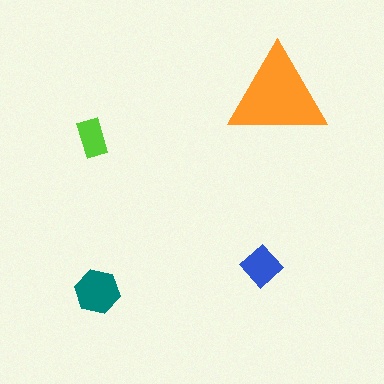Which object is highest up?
The orange triangle is topmost.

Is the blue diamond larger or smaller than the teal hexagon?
Smaller.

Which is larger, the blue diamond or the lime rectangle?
The blue diamond.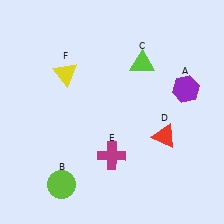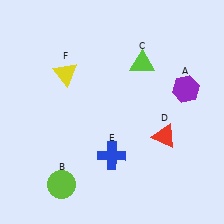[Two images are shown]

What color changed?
The cross (E) changed from magenta in Image 1 to blue in Image 2.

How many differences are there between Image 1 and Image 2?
There is 1 difference between the two images.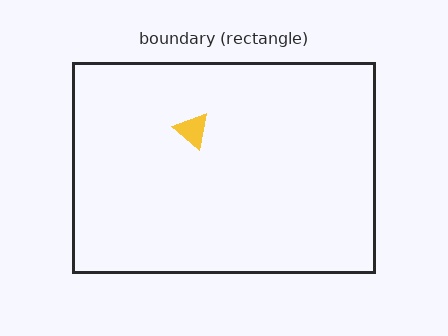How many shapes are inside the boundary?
1 inside, 0 outside.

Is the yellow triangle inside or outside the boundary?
Inside.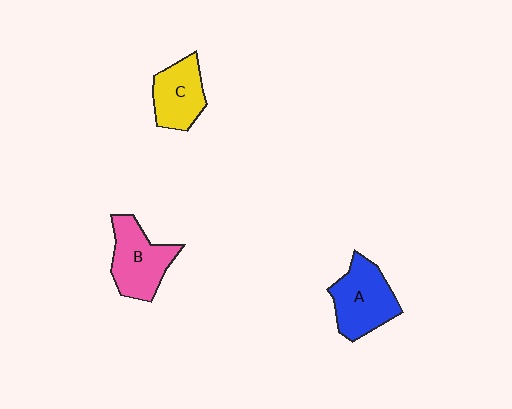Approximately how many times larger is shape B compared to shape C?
Approximately 1.2 times.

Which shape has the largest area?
Shape A (blue).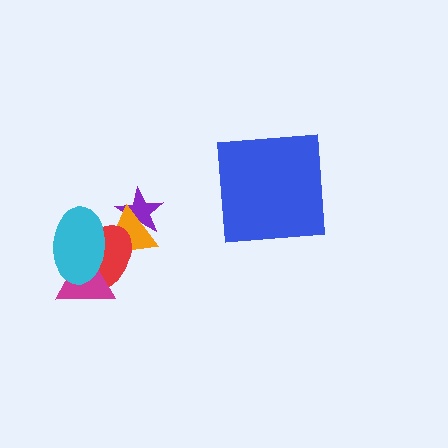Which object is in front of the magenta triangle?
The cyan ellipse is in front of the magenta triangle.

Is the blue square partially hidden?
No, no other shape covers it.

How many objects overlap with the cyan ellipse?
3 objects overlap with the cyan ellipse.